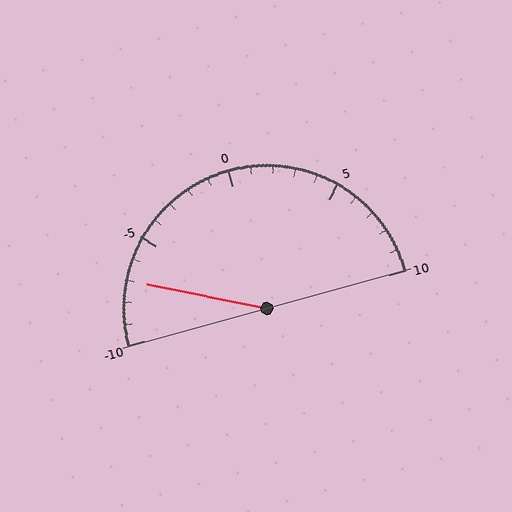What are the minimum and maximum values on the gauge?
The gauge ranges from -10 to 10.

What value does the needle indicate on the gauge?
The needle indicates approximately -7.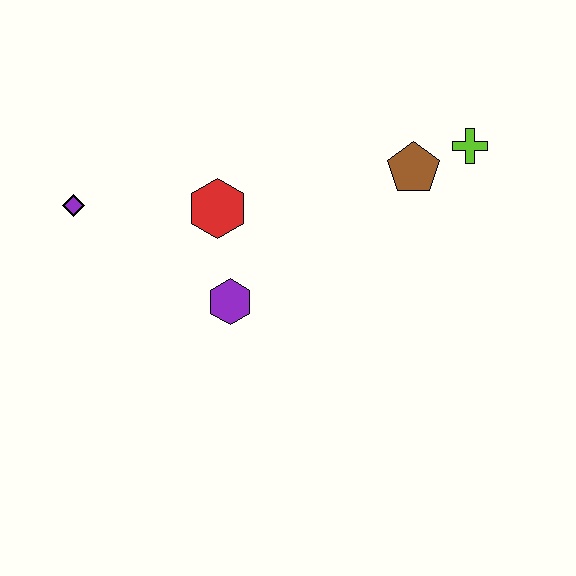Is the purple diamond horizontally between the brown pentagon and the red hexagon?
No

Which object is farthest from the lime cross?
The purple diamond is farthest from the lime cross.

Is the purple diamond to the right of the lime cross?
No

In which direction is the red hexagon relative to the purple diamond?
The red hexagon is to the right of the purple diamond.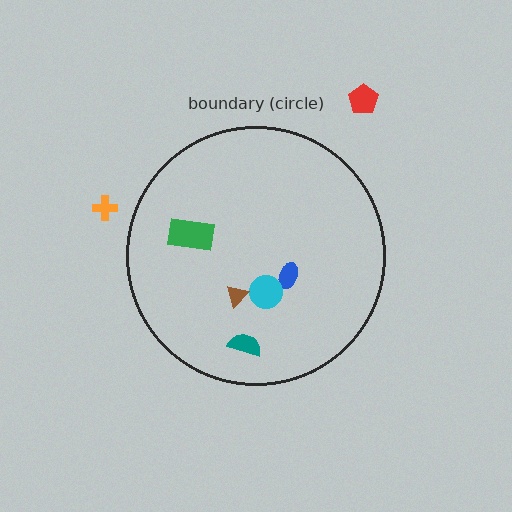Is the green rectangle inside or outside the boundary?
Inside.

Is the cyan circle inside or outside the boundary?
Inside.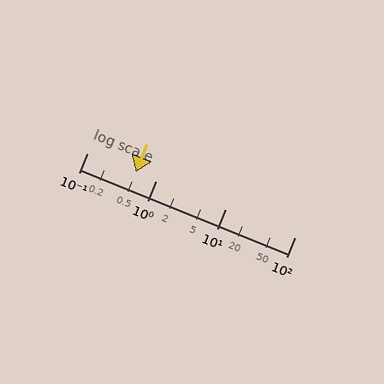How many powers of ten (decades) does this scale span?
The scale spans 3 decades, from 0.1 to 100.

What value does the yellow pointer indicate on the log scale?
The pointer indicates approximately 0.5.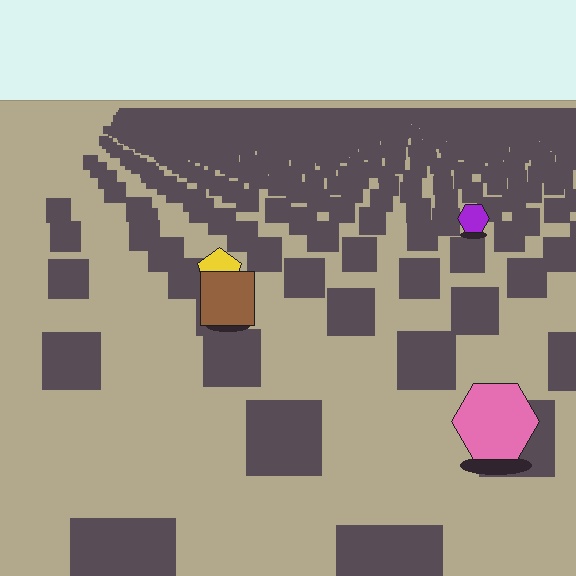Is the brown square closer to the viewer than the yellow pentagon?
Yes. The brown square is closer — you can tell from the texture gradient: the ground texture is coarser near it.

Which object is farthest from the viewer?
The purple hexagon is farthest from the viewer. It appears smaller and the ground texture around it is denser.